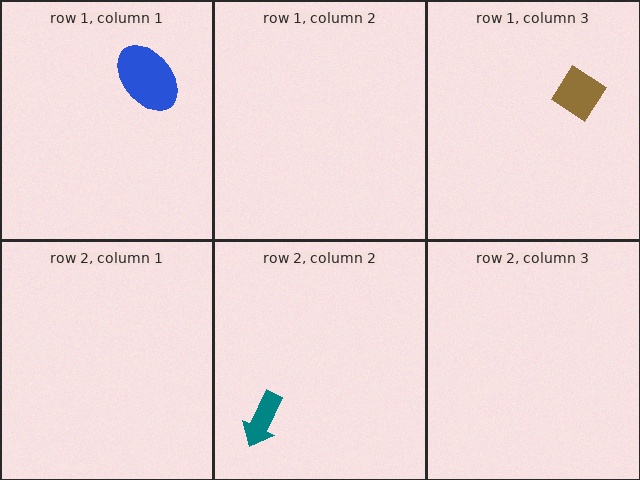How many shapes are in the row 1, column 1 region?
1.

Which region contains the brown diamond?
The row 1, column 3 region.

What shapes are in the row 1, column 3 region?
The brown diamond.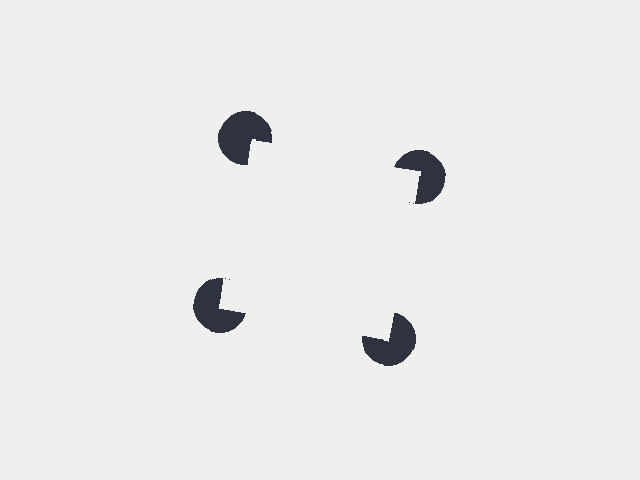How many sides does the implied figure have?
4 sides.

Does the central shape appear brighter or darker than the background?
It typically appears slightly brighter than the background, even though no actual brightness change is drawn.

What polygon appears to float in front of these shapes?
An illusory square — its edges are inferred from the aligned wedge cuts in the pac-man discs, not physically drawn.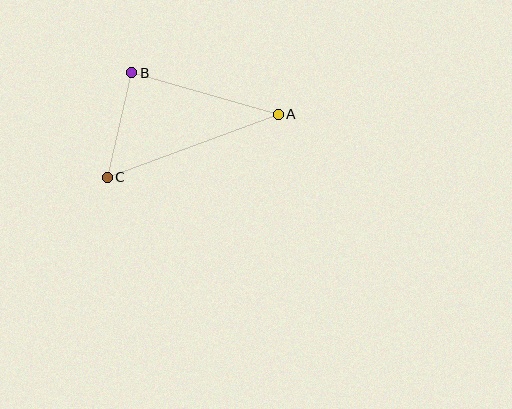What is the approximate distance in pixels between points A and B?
The distance between A and B is approximately 152 pixels.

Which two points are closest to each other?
Points B and C are closest to each other.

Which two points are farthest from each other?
Points A and C are farthest from each other.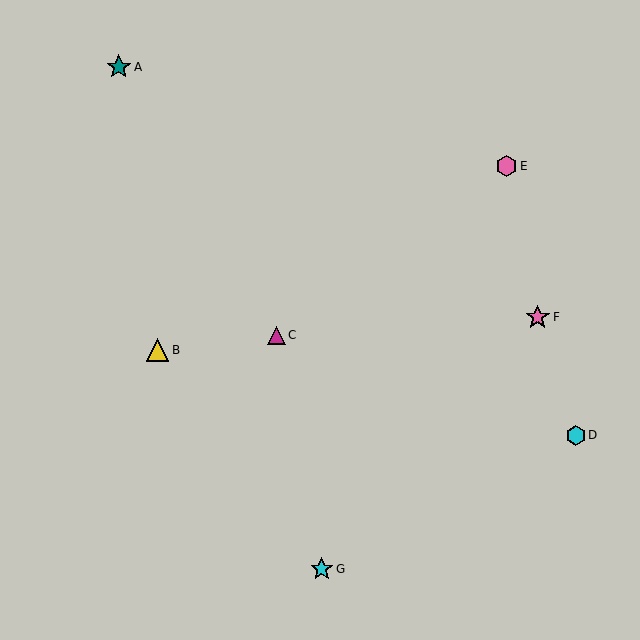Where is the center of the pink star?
The center of the pink star is at (538, 317).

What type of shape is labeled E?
Shape E is a pink hexagon.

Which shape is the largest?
The teal star (labeled A) is the largest.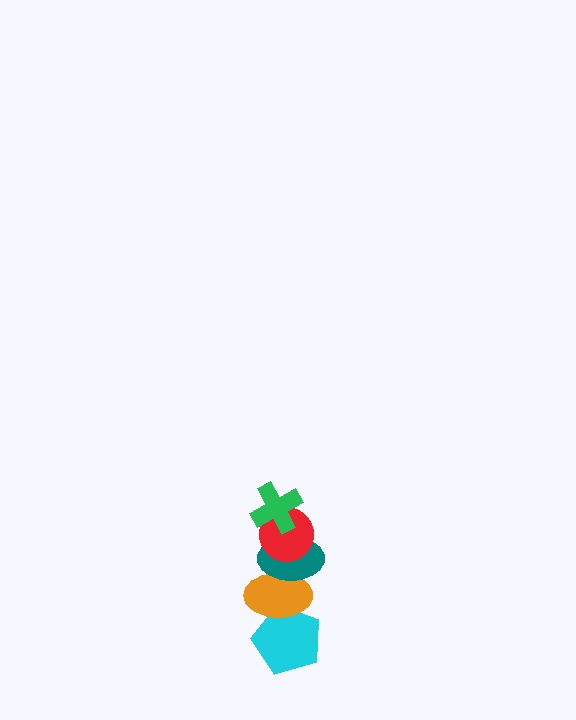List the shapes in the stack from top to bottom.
From top to bottom: the green cross, the red circle, the teal ellipse, the orange ellipse, the cyan pentagon.